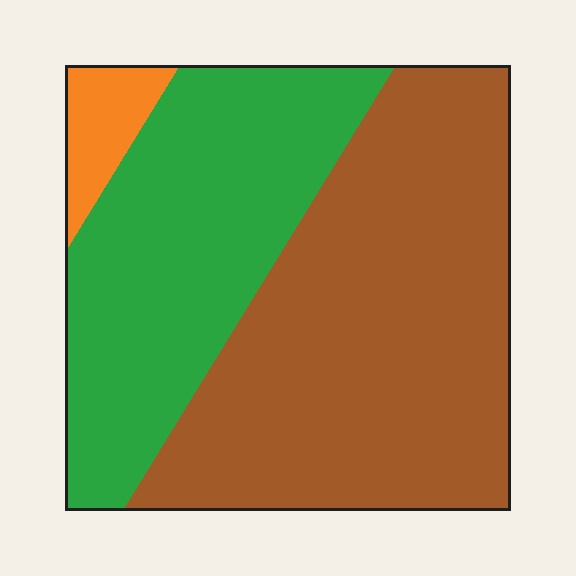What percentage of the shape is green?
Green takes up between a quarter and a half of the shape.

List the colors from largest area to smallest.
From largest to smallest: brown, green, orange.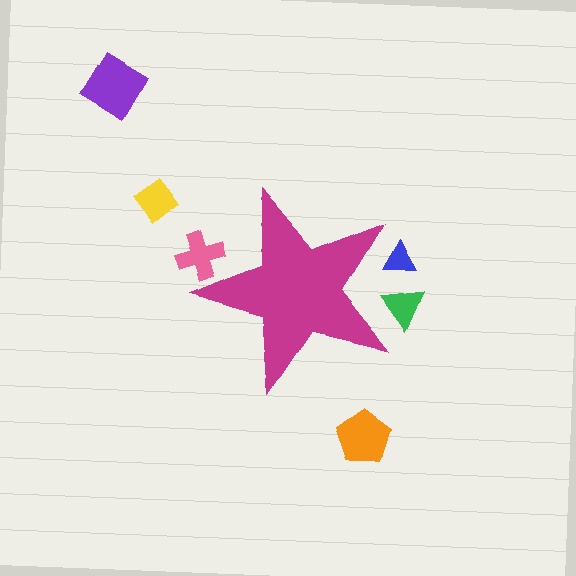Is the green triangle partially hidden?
Yes, the green triangle is partially hidden behind the magenta star.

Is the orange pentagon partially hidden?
No, the orange pentagon is fully visible.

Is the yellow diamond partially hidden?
No, the yellow diamond is fully visible.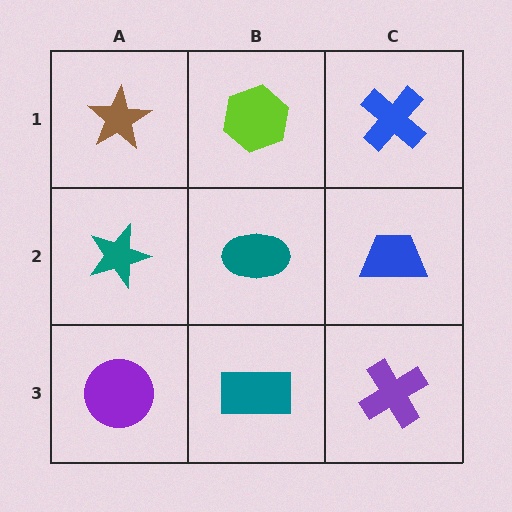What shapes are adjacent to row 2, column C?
A blue cross (row 1, column C), a purple cross (row 3, column C), a teal ellipse (row 2, column B).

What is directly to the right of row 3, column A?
A teal rectangle.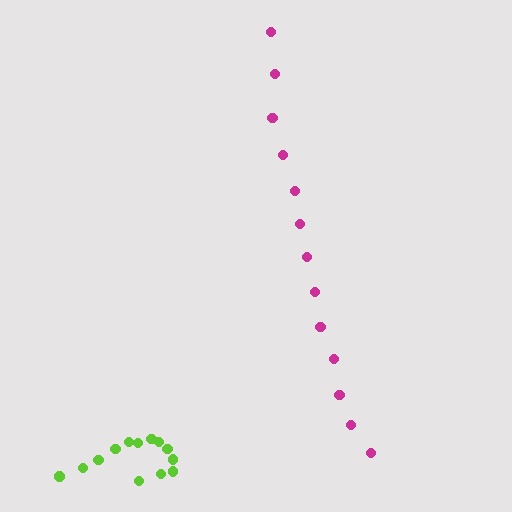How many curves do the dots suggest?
There are 2 distinct paths.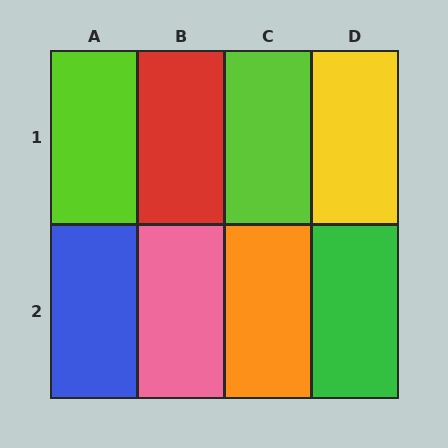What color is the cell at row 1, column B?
Red.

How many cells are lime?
2 cells are lime.